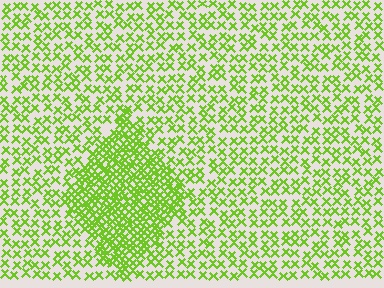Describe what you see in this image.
The image contains small lime elements arranged at two different densities. A diamond-shaped region is visible where the elements are more densely packed than the surrounding area.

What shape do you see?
I see a diamond.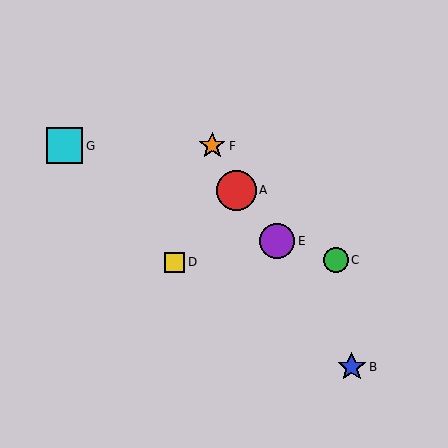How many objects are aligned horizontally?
2 objects (F, G) are aligned horizontally.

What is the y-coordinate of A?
Object A is at y≈190.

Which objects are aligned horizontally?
Objects F, G are aligned horizontally.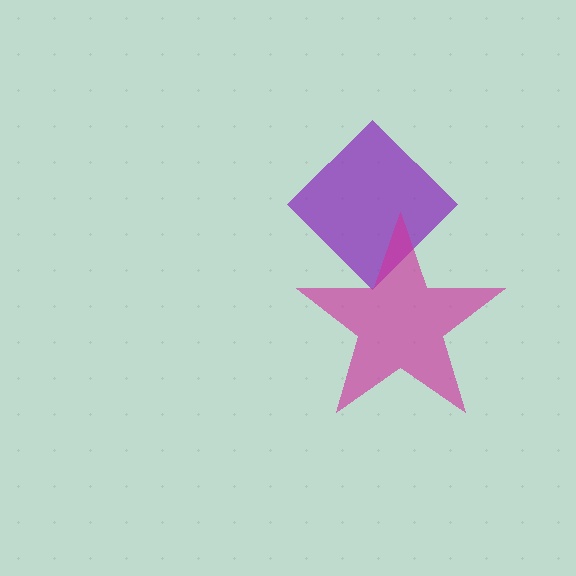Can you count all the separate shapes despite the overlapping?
Yes, there are 2 separate shapes.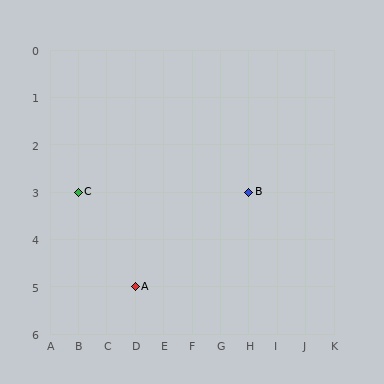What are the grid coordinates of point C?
Point C is at grid coordinates (B, 3).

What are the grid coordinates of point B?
Point B is at grid coordinates (H, 3).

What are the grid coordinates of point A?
Point A is at grid coordinates (D, 5).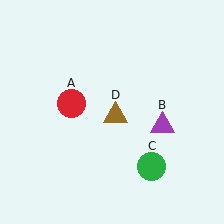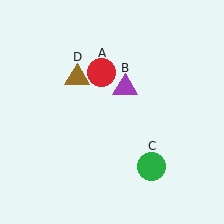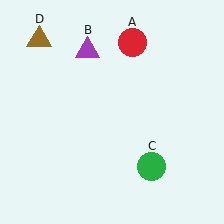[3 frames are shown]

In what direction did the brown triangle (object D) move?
The brown triangle (object D) moved up and to the left.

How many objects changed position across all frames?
3 objects changed position: red circle (object A), purple triangle (object B), brown triangle (object D).